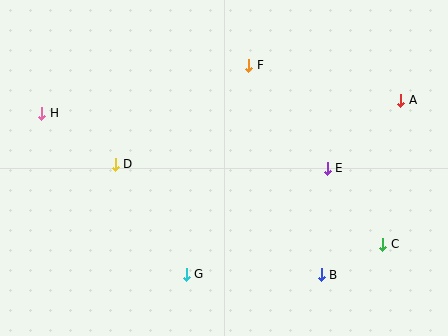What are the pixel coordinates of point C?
Point C is at (382, 244).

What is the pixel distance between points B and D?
The distance between B and D is 234 pixels.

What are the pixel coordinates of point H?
Point H is at (42, 113).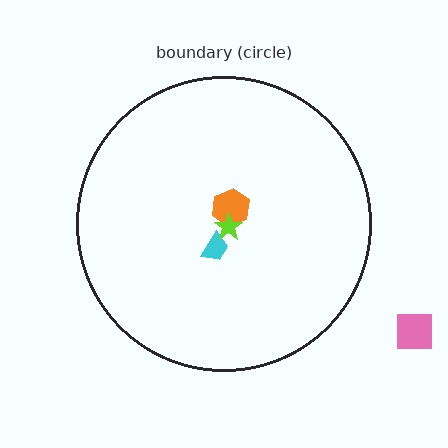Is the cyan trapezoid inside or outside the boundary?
Inside.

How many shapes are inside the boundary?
3 inside, 1 outside.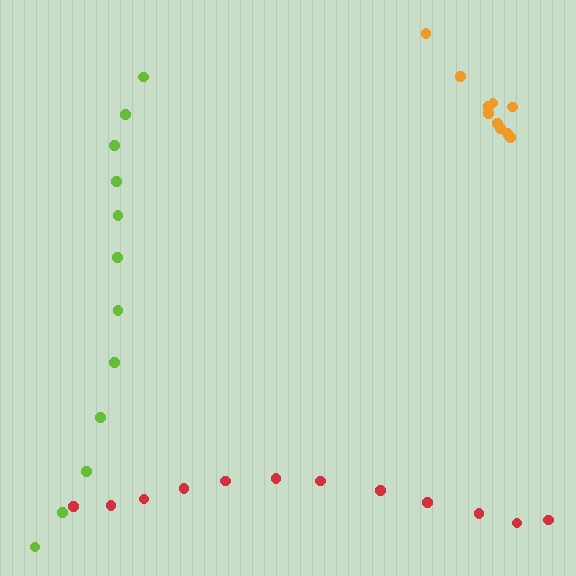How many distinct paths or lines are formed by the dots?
There are 3 distinct paths.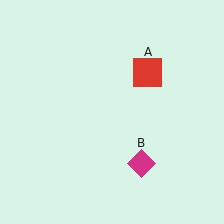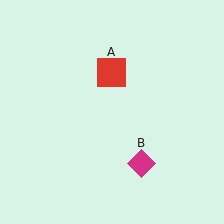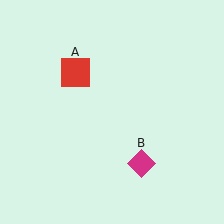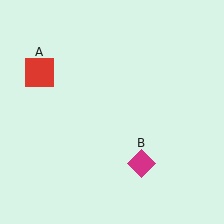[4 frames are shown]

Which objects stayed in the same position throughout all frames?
Magenta diamond (object B) remained stationary.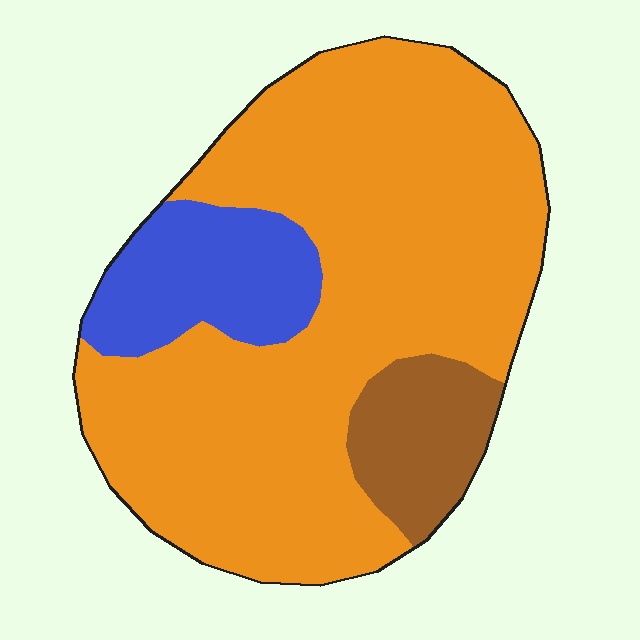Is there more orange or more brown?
Orange.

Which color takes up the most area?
Orange, at roughly 75%.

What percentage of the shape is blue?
Blue takes up less than a sixth of the shape.